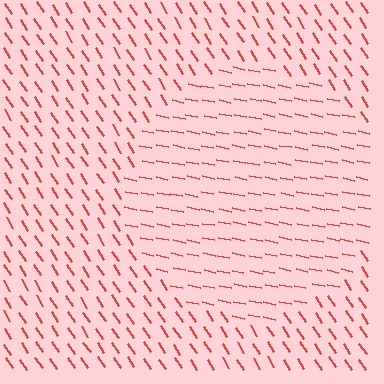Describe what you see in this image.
The image is filled with small red line segments. A circle region in the image has lines oriented differently from the surrounding lines, creating a visible texture boundary.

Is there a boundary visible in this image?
Yes, there is a texture boundary formed by a change in line orientation.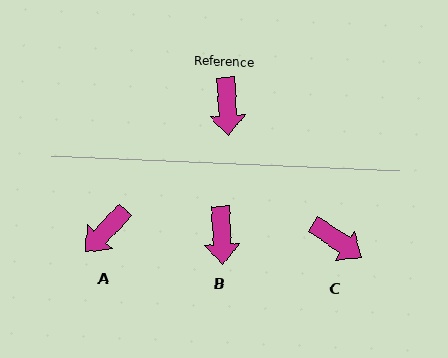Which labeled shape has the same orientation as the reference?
B.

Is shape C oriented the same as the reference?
No, it is off by about 53 degrees.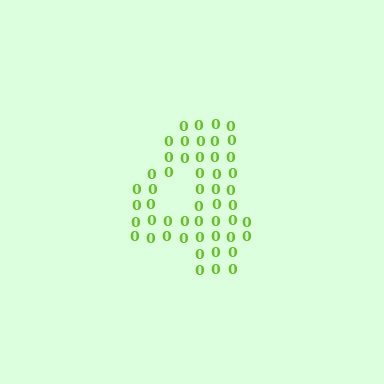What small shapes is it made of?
It is made of small digit 0's.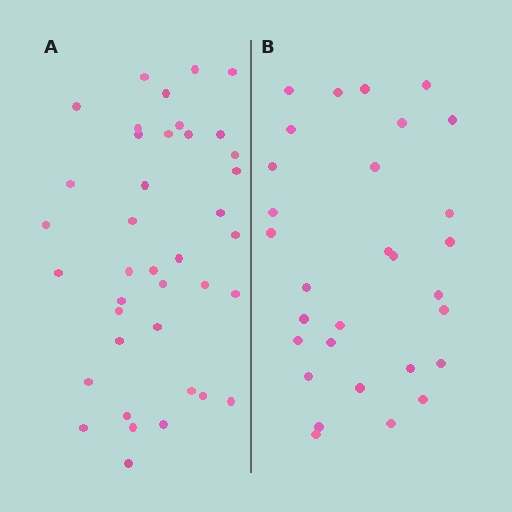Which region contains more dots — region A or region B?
Region A (the left region) has more dots.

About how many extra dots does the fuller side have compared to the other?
Region A has roughly 8 or so more dots than region B.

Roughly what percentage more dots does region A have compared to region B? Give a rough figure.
About 30% more.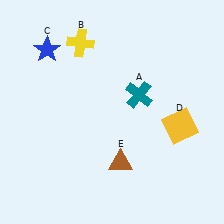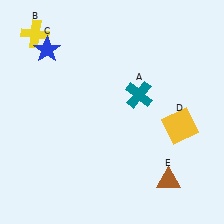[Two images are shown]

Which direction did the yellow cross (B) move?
The yellow cross (B) moved left.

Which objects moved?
The objects that moved are: the yellow cross (B), the brown triangle (E).